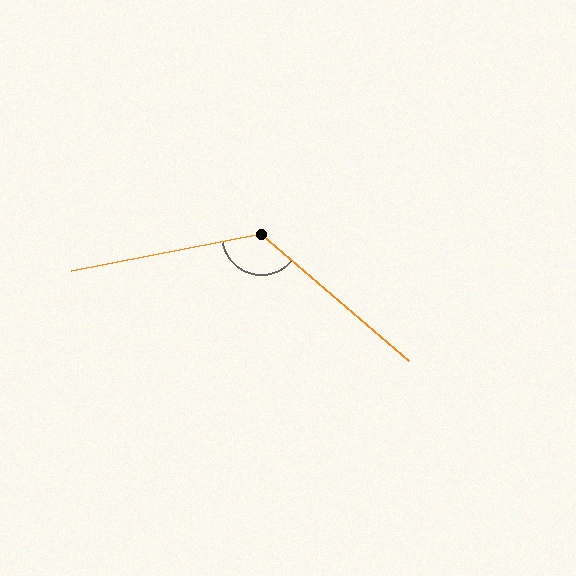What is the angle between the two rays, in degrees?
Approximately 128 degrees.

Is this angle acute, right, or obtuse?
It is obtuse.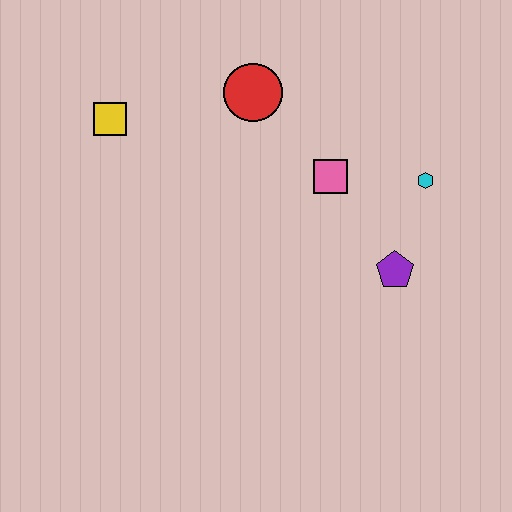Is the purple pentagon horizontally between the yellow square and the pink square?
No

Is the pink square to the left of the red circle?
No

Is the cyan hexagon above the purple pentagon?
Yes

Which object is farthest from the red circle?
The purple pentagon is farthest from the red circle.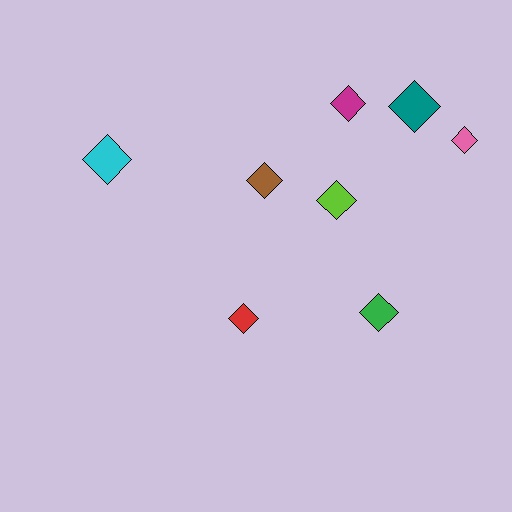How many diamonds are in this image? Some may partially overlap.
There are 8 diamonds.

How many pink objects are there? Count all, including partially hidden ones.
There is 1 pink object.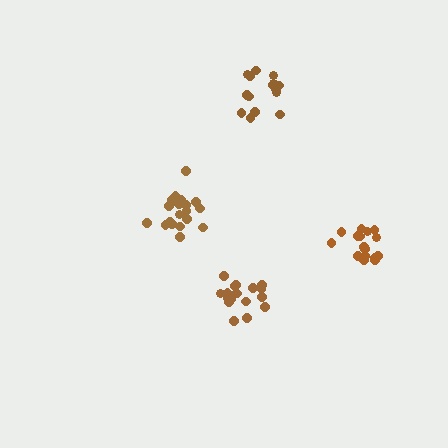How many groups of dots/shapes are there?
There are 4 groups.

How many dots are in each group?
Group 1: 18 dots, Group 2: 15 dots, Group 3: 16 dots, Group 4: 20 dots (69 total).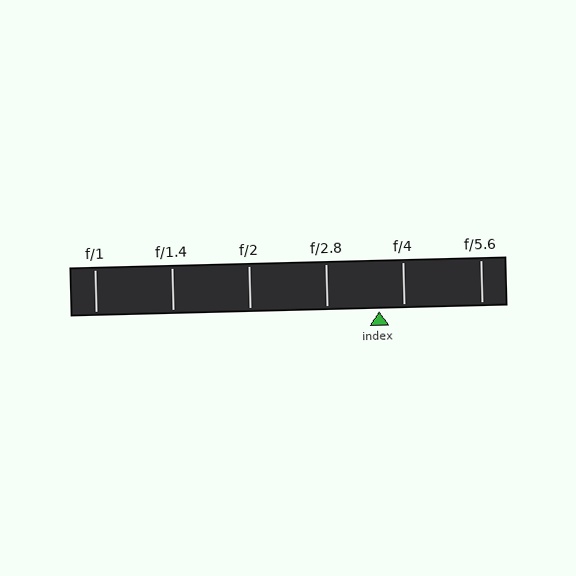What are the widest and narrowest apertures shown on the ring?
The widest aperture shown is f/1 and the narrowest is f/5.6.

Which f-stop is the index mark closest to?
The index mark is closest to f/4.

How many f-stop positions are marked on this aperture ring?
There are 6 f-stop positions marked.